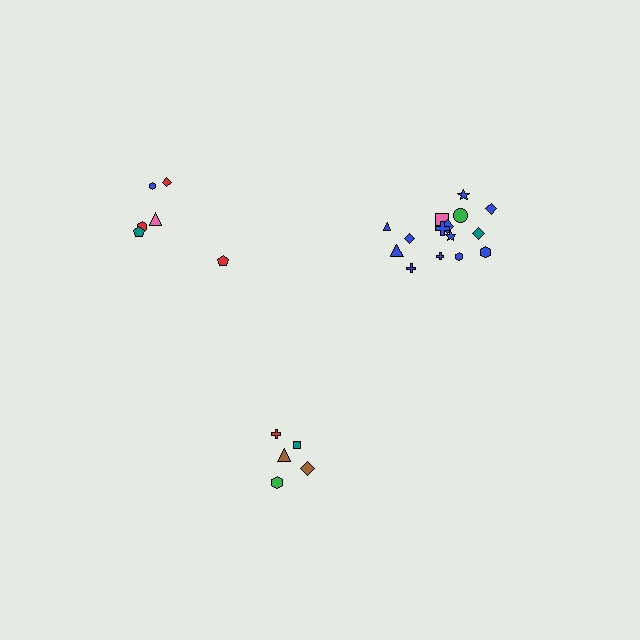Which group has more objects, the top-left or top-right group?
The top-right group.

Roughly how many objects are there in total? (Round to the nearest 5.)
Roughly 25 objects in total.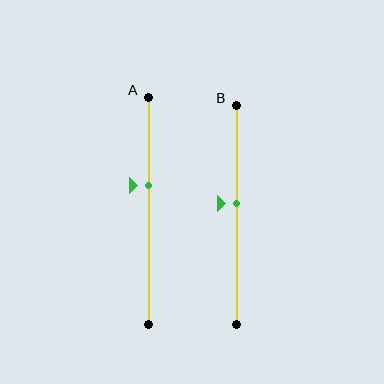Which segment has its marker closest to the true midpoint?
Segment B has its marker closest to the true midpoint.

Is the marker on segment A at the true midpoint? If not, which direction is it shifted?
No, the marker on segment A is shifted upward by about 11% of the segment length.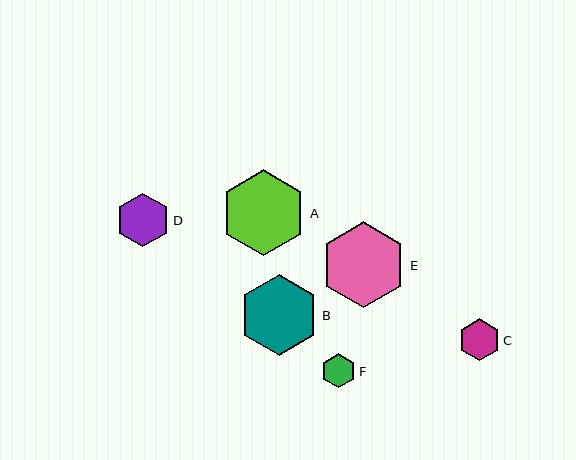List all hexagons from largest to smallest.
From largest to smallest: A, E, B, D, C, F.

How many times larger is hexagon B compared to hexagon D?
Hexagon B is approximately 1.5 times the size of hexagon D.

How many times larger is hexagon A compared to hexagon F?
Hexagon A is approximately 2.5 times the size of hexagon F.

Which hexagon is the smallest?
Hexagon F is the smallest with a size of approximately 34 pixels.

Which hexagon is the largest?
Hexagon A is the largest with a size of approximately 86 pixels.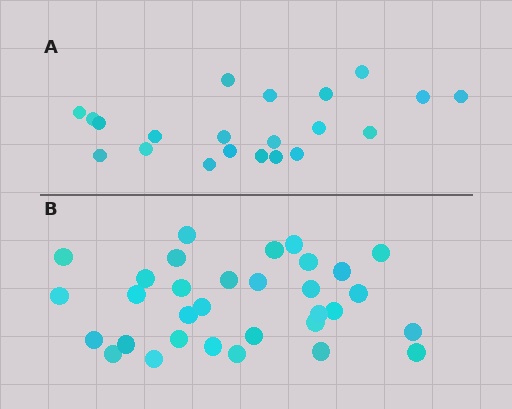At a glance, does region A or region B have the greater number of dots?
Region B (the bottom region) has more dots.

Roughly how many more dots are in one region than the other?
Region B has roughly 12 or so more dots than region A.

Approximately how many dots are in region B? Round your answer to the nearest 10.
About 30 dots. (The exact count is 32, which rounds to 30.)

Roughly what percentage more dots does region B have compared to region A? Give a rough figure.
About 50% more.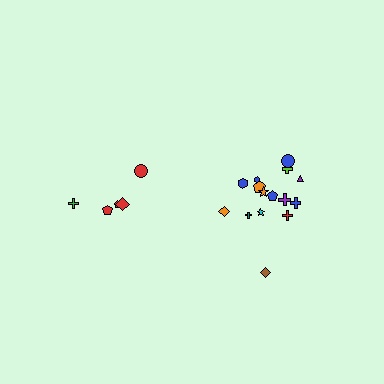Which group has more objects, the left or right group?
The right group.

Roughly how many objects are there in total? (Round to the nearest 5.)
Roughly 20 objects in total.